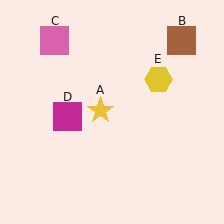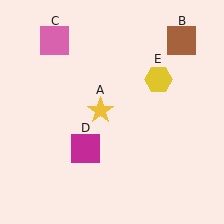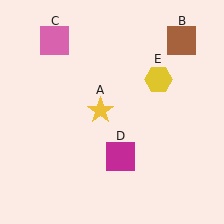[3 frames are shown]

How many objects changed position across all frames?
1 object changed position: magenta square (object D).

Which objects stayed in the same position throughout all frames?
Yellow star (object A) and brown square (object B) and pink square (object C) and yellow hexagon (object E) remained stationary.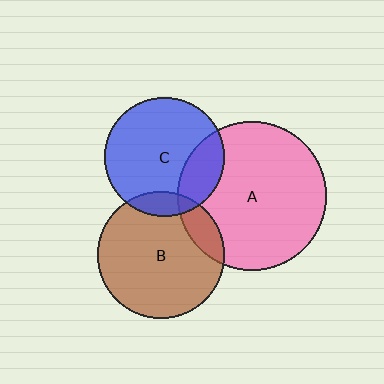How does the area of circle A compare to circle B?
Approximately 1.4 times.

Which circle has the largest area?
Circle A (pink).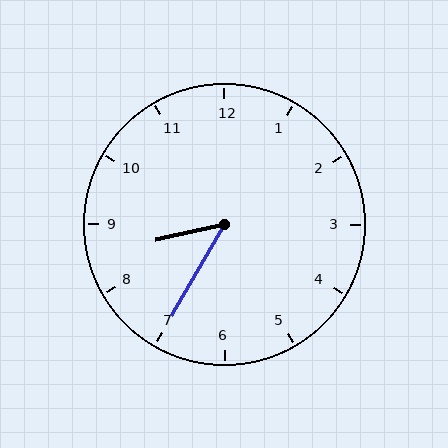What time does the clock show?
8:35.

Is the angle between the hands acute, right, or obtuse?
It is acute.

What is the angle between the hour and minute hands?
Approximately 48 degrees.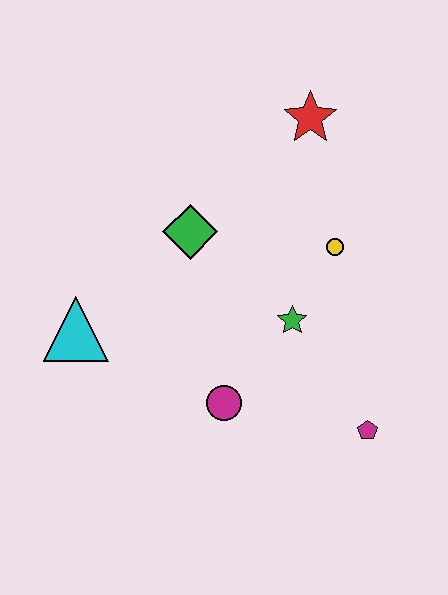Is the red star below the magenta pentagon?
No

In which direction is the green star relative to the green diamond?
The green star is to the right of the green diamond.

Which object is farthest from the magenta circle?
The red star is farthest from the magenta circle.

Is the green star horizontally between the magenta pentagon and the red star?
No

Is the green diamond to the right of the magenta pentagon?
No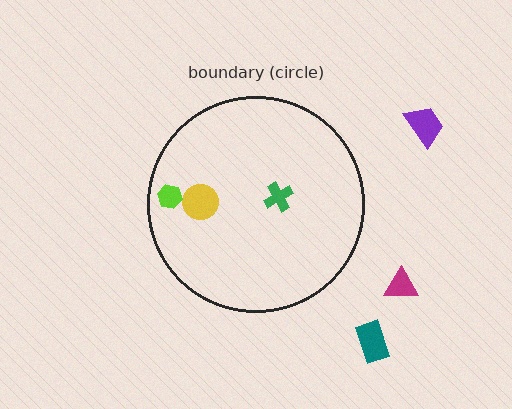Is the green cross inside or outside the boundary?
Inside.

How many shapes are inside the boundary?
3 inside, 3 outside.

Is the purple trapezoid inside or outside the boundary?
Outside.